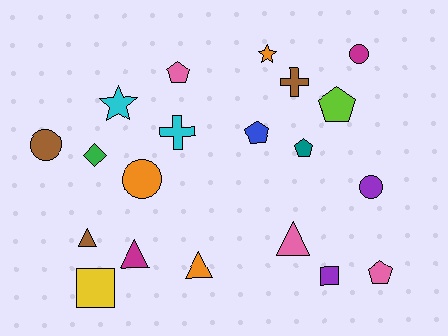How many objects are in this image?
There are 20 objects.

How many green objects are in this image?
There is 1 green object.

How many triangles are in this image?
There are 4 triangles.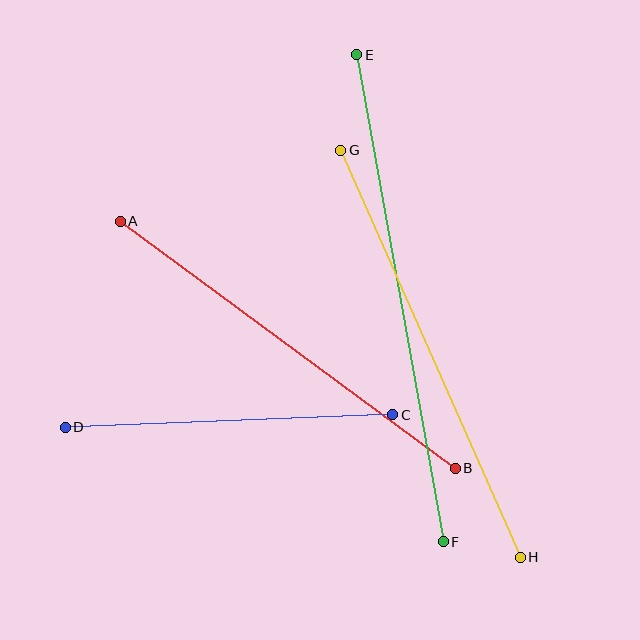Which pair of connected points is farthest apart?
Points E and F are farthest apart.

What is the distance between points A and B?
The distance is approximately 416 pixels.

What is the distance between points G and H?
The distance is approximately 445 pixels.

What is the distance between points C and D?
The distance is approximately 328 pixels.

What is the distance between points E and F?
The distance is approximately 495 pixels.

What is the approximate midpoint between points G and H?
The midpoint is at approximately (430, 354) pixels.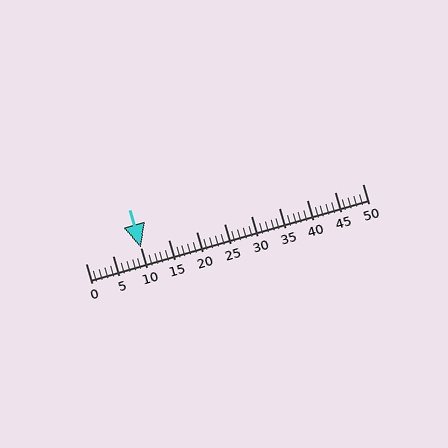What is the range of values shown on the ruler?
The ruler shows values from 0 to 50.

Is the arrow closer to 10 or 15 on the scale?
The arrow is closer to 10.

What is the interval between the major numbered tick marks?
The major tick marks are spaced 5 units apart.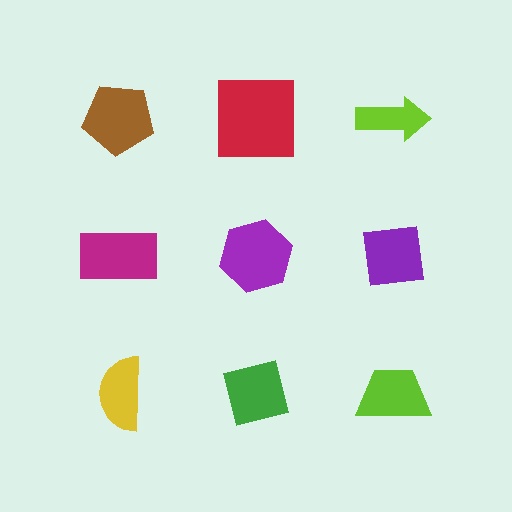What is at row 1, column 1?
A brown pentagon.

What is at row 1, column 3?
A lime arrow.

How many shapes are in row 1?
3 shapes.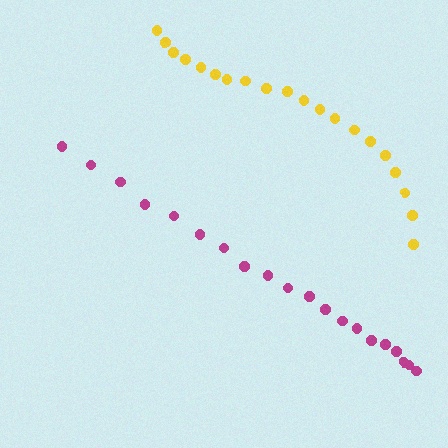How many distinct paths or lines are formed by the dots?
There are 2 distinct paths.